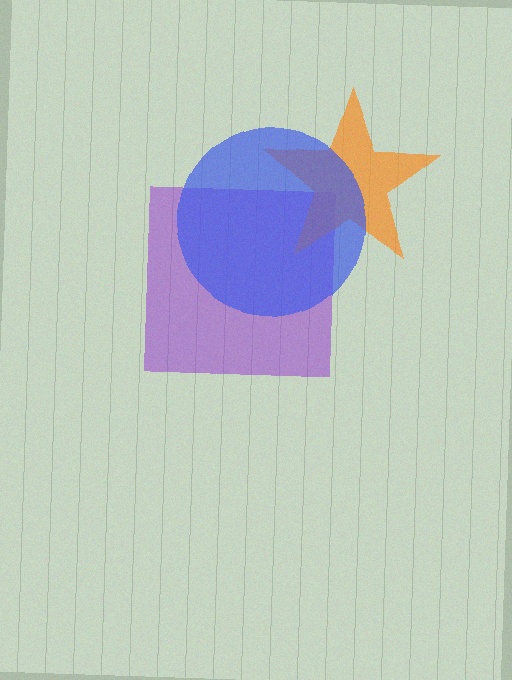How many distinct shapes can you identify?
There are 3 distinct shapes: a purple square, an orange star, a blue circle.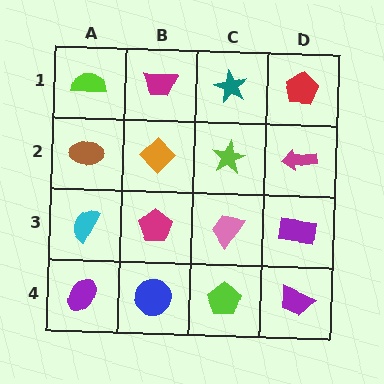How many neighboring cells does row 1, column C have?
3.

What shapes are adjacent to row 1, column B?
An orange diamond (row 2, column B), a lime semicircle (row 1, column A), a teal star (row 1, column C).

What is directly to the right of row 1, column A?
A magenta trapezoid.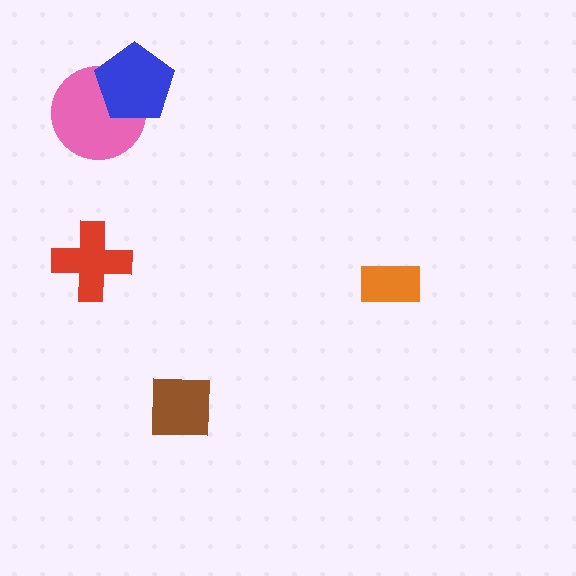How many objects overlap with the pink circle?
1 object overlaps with the pink circle.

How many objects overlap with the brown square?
0 objects overlap with the brown square.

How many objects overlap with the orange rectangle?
0 objects overlap with the orange rectangle.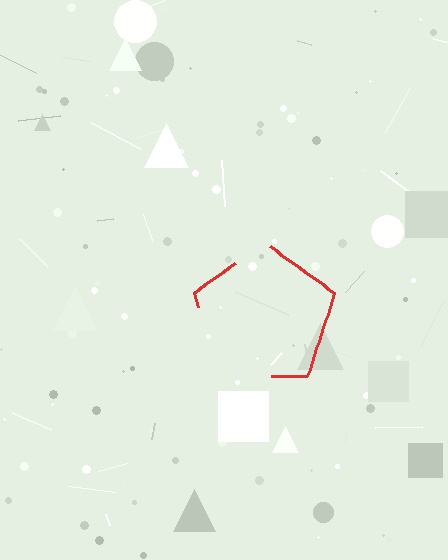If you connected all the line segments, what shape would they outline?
They would outline a pentagon.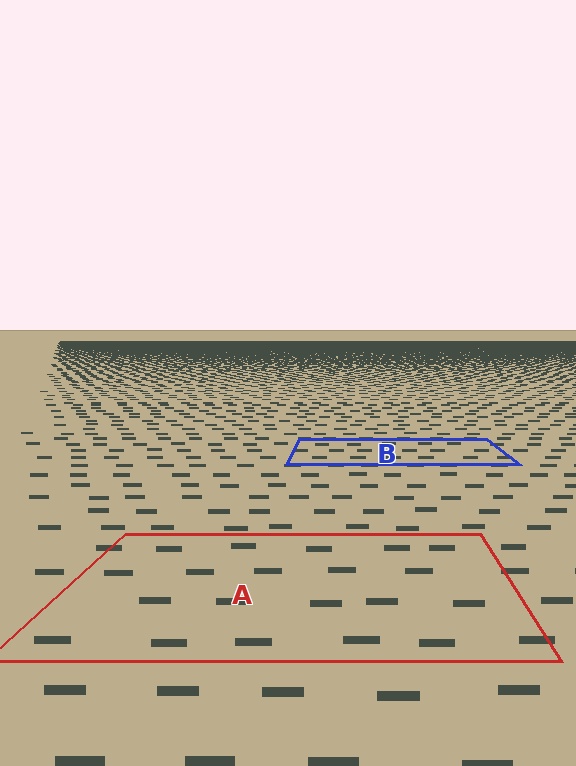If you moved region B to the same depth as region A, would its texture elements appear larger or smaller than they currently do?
They would appear larger. At a closer depth, the same texture elements are projected at a bigger on-screen size.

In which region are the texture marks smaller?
The texture marks are smaller in region B, because it is farther away.